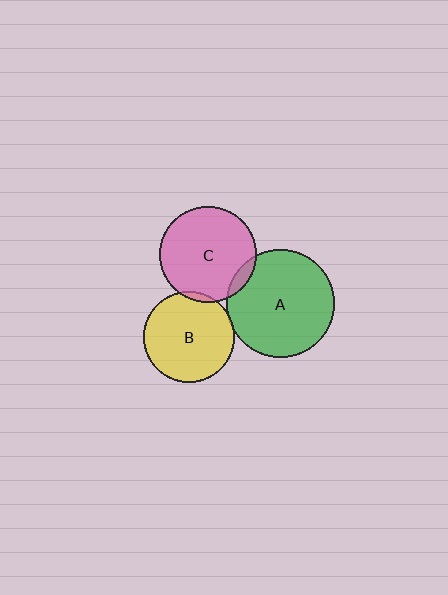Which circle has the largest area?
Circle A (green).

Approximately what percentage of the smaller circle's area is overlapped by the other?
Approximately 5%.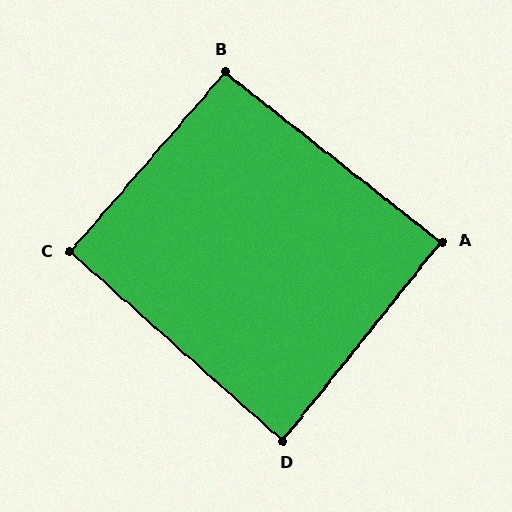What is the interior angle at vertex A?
Approximately 89 degrees (approximately right).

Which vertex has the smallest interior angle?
D, at approximately 87 degrees.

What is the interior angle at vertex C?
Approximately 91 degrees (approximately right).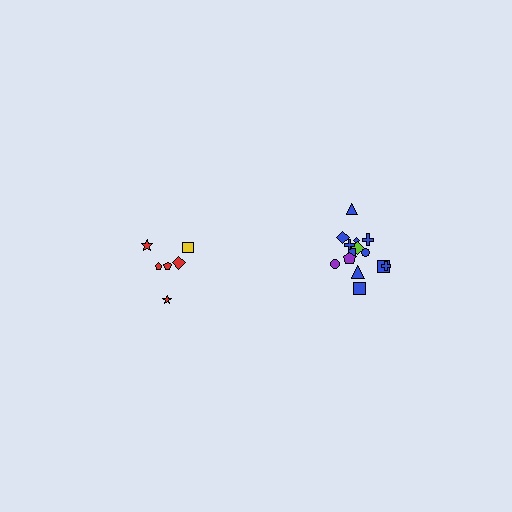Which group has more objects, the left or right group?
The right group.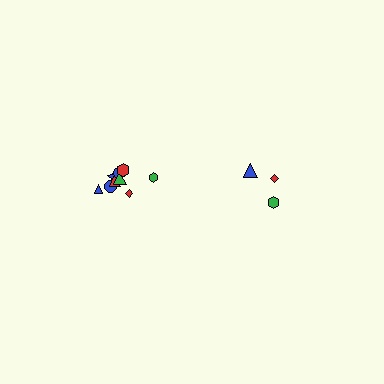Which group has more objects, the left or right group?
The left group.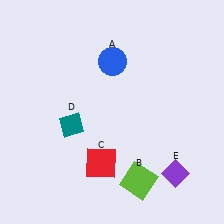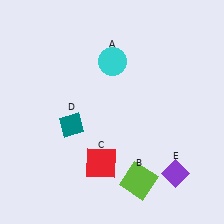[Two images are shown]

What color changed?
The circle (A) changed from blue in Image 1 to cyan in Image 2.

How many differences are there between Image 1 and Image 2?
There is 1 difference between the two images.